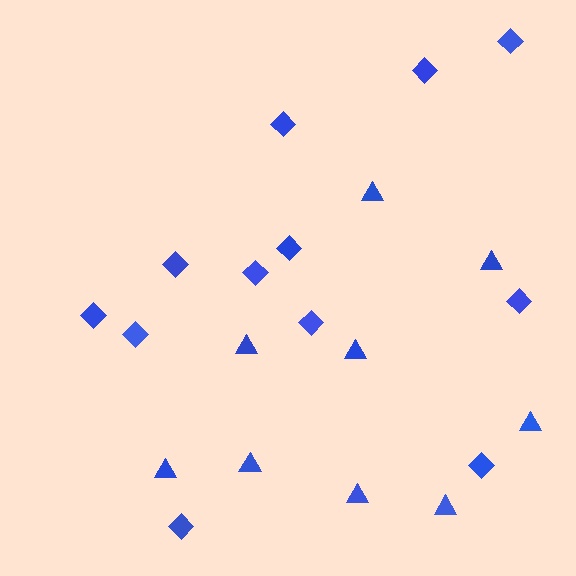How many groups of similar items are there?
There are 2 groups: one group of diamonds (12) and one group of triangles (9).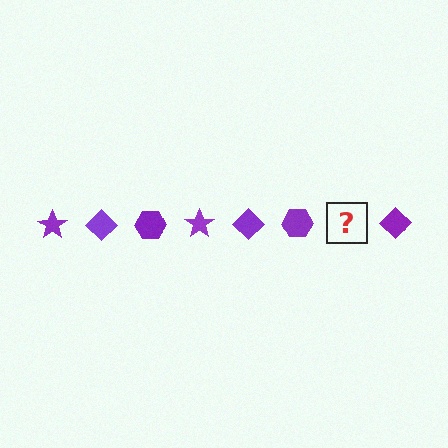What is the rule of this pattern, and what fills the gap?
The rule is that the pattern cycles through star, diamond, hexagon shapes in purple. The gap should be filled with a purple star.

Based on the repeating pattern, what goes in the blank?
The blank should be a purple star.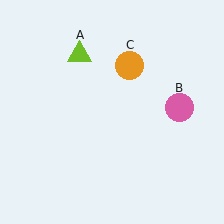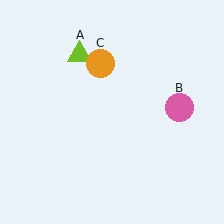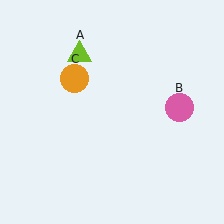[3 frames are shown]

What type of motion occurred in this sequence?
The orange circle (object C) rotated counterclockwise around the center of the scene.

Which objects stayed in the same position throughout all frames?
Lime triangle (object A) and pink circle (object B) remained stationary.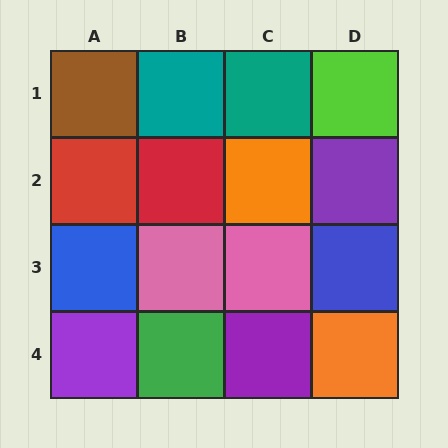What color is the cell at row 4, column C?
Purple.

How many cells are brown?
1 cell is brown.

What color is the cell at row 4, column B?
Green.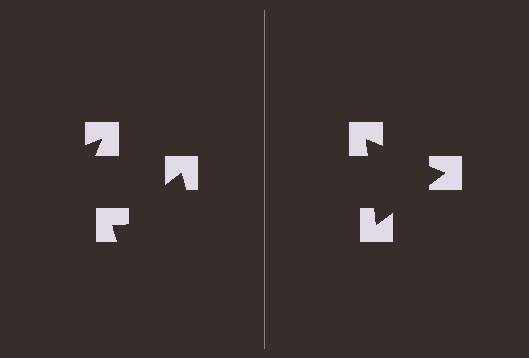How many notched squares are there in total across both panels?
6 — 3 on each side.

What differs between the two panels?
The notched squares are positioned identically on both sides; only the wedge orientations differ. On the right they align to a triangle; on the left they are misaligned.